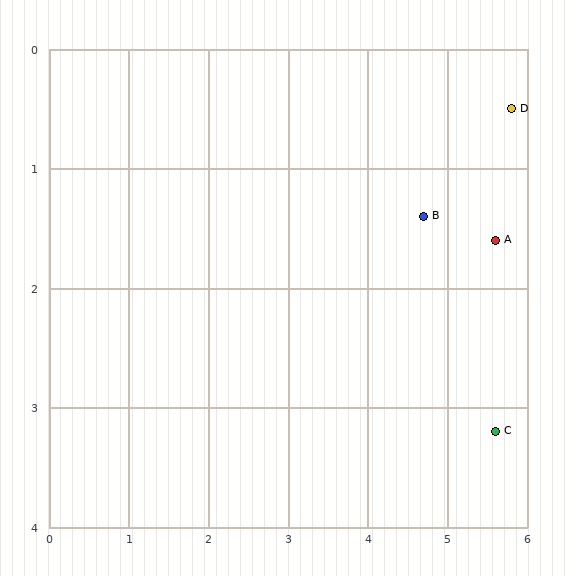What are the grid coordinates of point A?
Point A is at approximately (5.6, 1.6).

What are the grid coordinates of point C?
Point C is at approximately (5.6, 3.2).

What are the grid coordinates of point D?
Point D is at approximately (5.8, 0.5).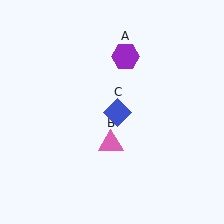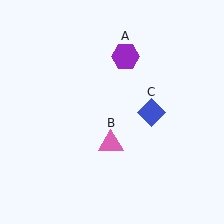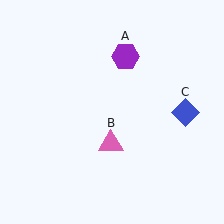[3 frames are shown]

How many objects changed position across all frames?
1 object changed position: blue diamond (object C).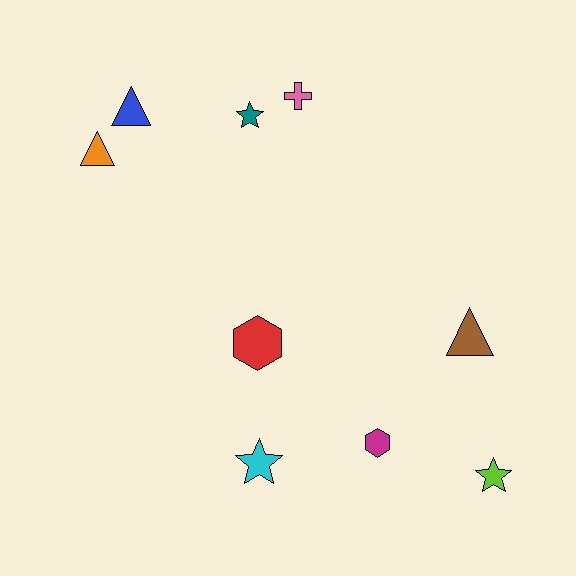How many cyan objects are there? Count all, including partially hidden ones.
There is 1 cyan object.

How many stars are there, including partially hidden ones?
There are 3 stars.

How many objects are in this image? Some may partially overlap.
There are 9 objects.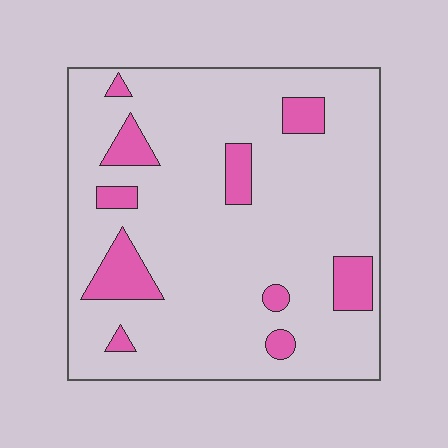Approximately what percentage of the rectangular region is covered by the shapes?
Approximately 15%.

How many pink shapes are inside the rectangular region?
10.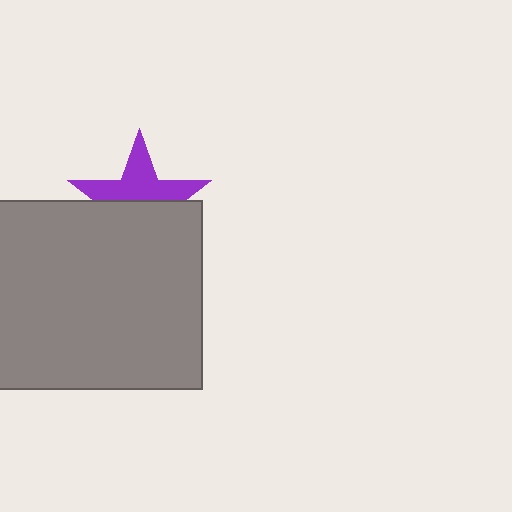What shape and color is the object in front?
The object in front is a gray rectangle.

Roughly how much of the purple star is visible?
About half of it is visible (roughly 49%).